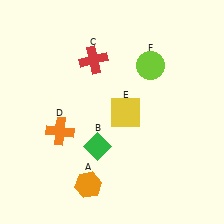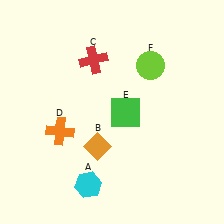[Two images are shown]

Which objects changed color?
A changed from orange to cyan. B changed from green to orange. E changed from yellow to green.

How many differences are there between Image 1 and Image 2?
There are 3 differences between the two images.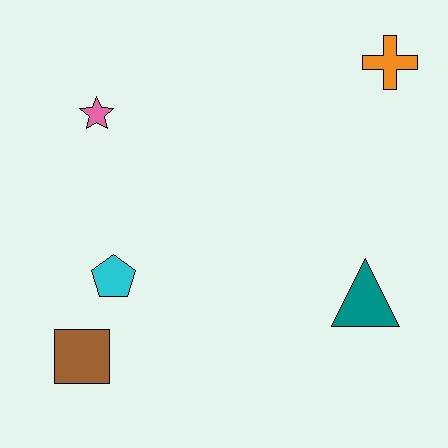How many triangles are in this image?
There is 1 triangle.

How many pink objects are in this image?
There is 1 pink object.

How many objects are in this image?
There are 5 objects.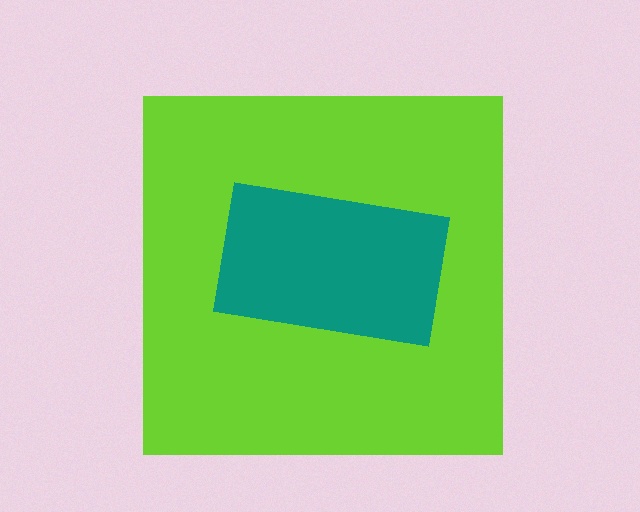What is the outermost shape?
The lime square.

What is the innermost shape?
The teal rectangle.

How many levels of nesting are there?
2.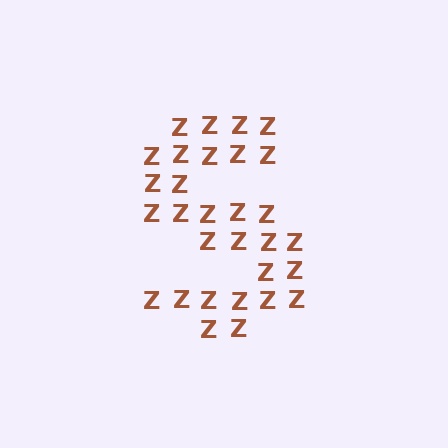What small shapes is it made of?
It is made of small letter Z's.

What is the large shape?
The large shape is the letter S.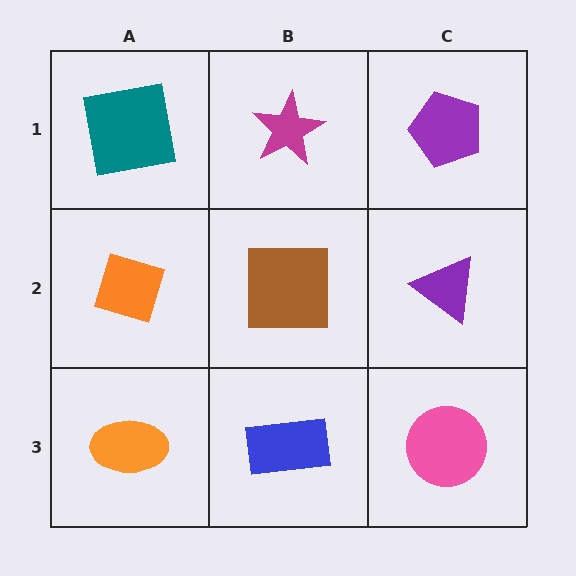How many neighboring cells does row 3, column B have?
3.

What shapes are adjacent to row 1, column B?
A brown square (row 2, column B), a teal square (row 1, column A), a purple pentagon (row 1, column C).